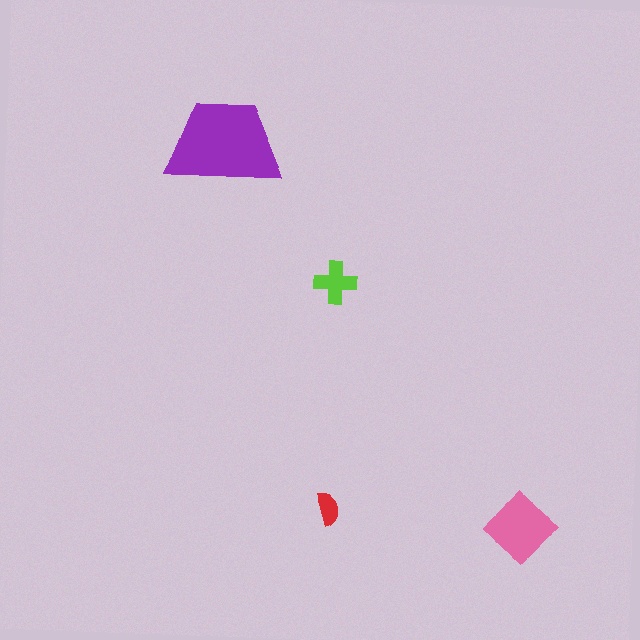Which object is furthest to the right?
The pink diamond is rightmost.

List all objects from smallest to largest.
The red semicircle, the lime cross, the pink diamond, the purple trapezoid.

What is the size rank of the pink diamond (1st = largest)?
2nd.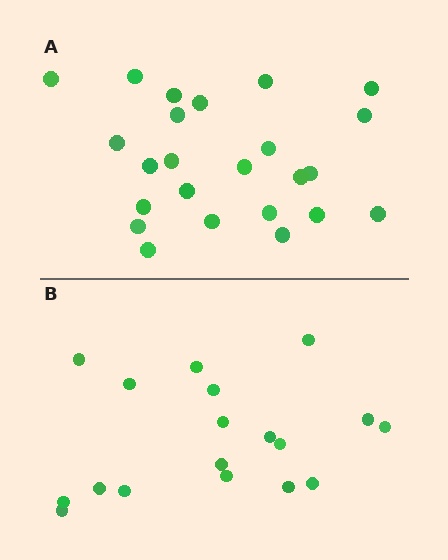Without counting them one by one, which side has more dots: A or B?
Region A (the top region) has more dots.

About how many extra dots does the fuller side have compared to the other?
Region A has about 6 more dots than region B.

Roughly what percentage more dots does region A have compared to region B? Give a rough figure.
About 35% more.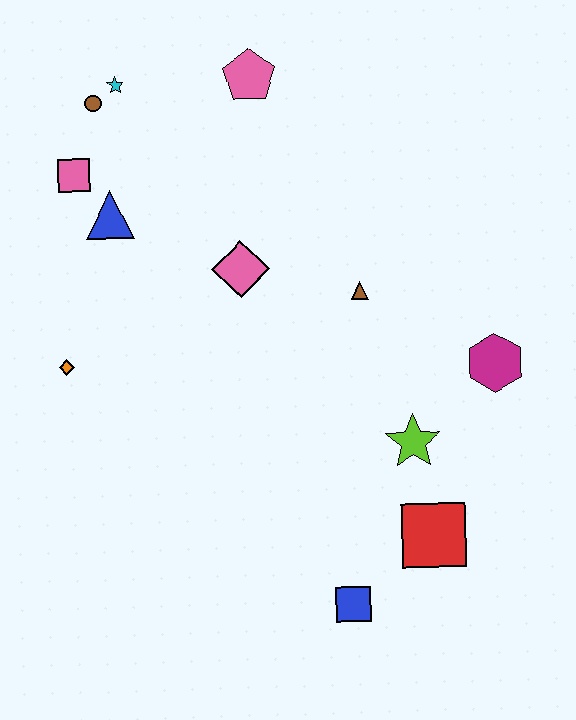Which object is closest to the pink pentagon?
The cyan star is closest to the pink pentagon.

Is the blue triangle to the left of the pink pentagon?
Yes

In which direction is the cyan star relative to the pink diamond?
The cyan star is above the pink diamond.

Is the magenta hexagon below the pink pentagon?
Yes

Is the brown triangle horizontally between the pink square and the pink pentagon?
No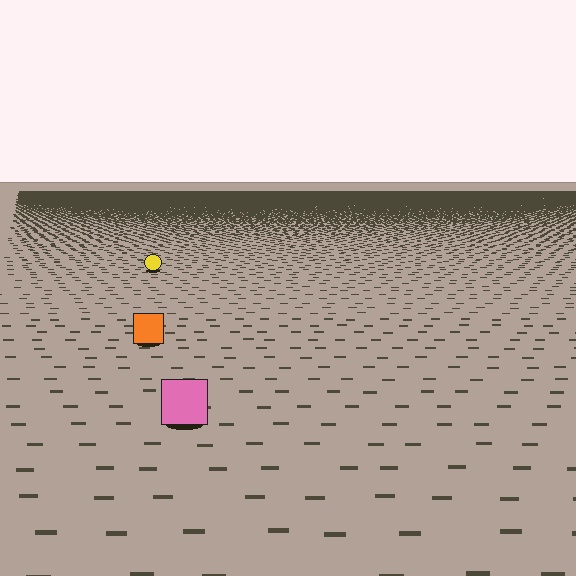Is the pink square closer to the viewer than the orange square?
Yes. The pink square is closer — you can tell from the texture gradient: the ground texture is coarser near it.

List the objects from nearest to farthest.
From nearest to farthest: the pink square, the orange square, the yellow circle.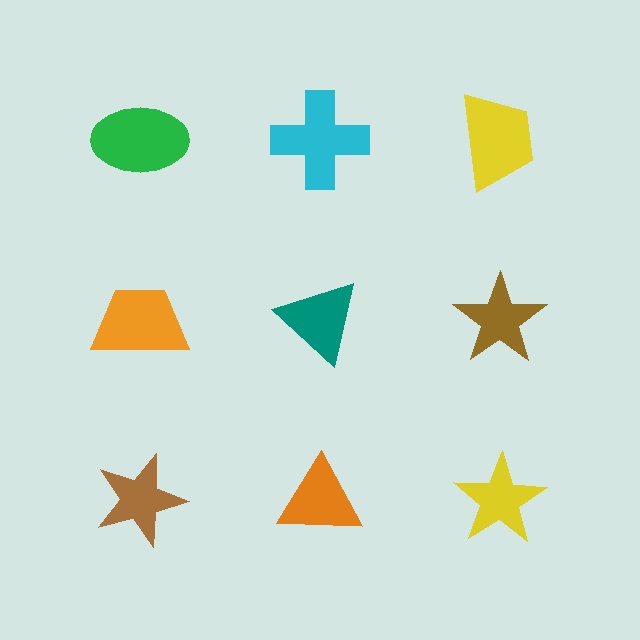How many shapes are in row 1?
3 shapes.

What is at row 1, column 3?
A yellow trapezoid.